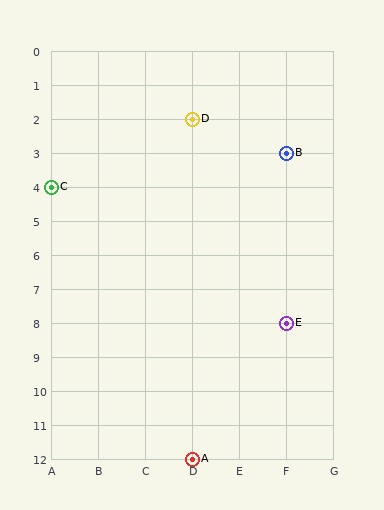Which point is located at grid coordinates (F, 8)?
Point E is at (F, 8).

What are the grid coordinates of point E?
Point E is at grid coordinates (F, 8).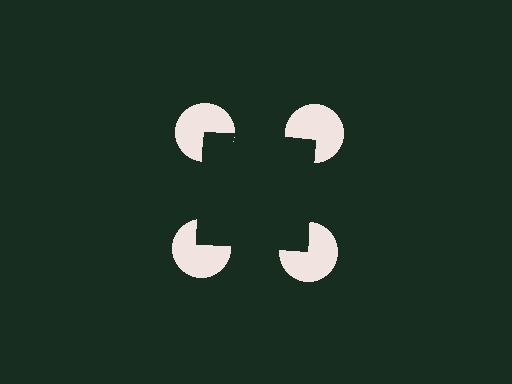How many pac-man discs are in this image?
There are 4 — one at each vertex of the illusory square.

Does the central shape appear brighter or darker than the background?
It typically appears slightly darker than the background, even though no actual brightness change is drawn.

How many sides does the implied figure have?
4 sides.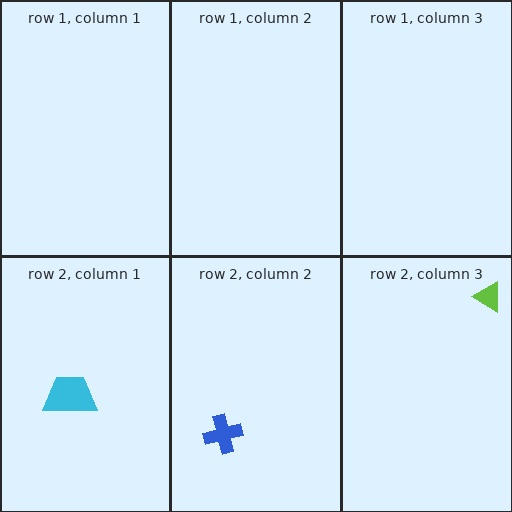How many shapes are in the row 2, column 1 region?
1.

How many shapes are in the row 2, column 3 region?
1.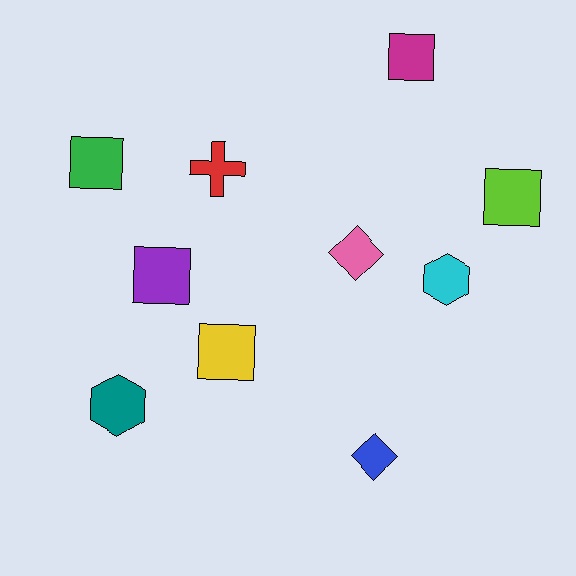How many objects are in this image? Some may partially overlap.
There are 10 objects.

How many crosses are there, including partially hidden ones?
There is 1 cross.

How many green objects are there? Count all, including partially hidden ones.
There is 1 green object.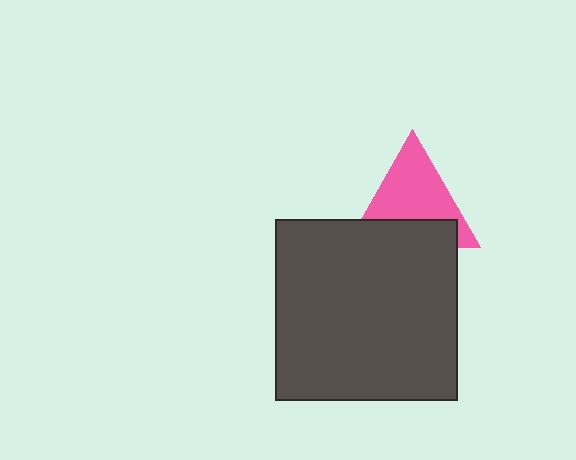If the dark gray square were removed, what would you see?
You would see the complete pink triangle.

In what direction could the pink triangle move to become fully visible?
The pink triangle could move up. That would shift it out from behind the dark gray square entirely.